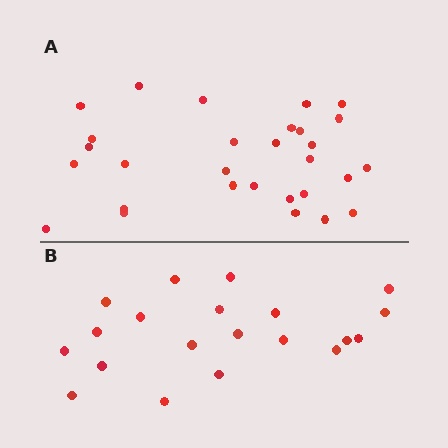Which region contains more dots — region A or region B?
Region A (the top region) has more dots.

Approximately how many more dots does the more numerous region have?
Region A has roughly 8 or so more dots than region B.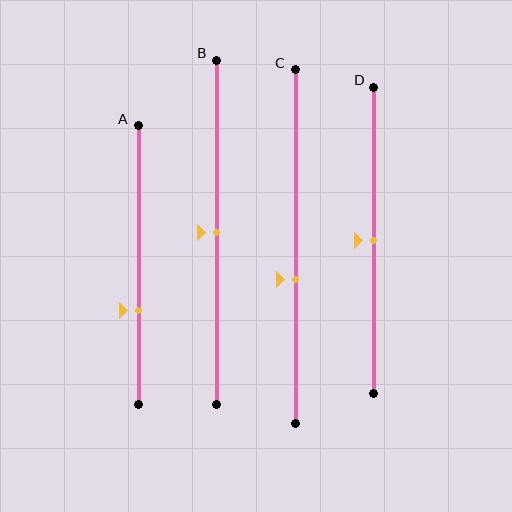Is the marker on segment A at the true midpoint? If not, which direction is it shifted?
No, the marker on segment A is shifted downward by about 16% of the segment length.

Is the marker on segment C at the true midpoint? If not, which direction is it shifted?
No, the marker on segment C is shifted downward by about 9% of the segment length.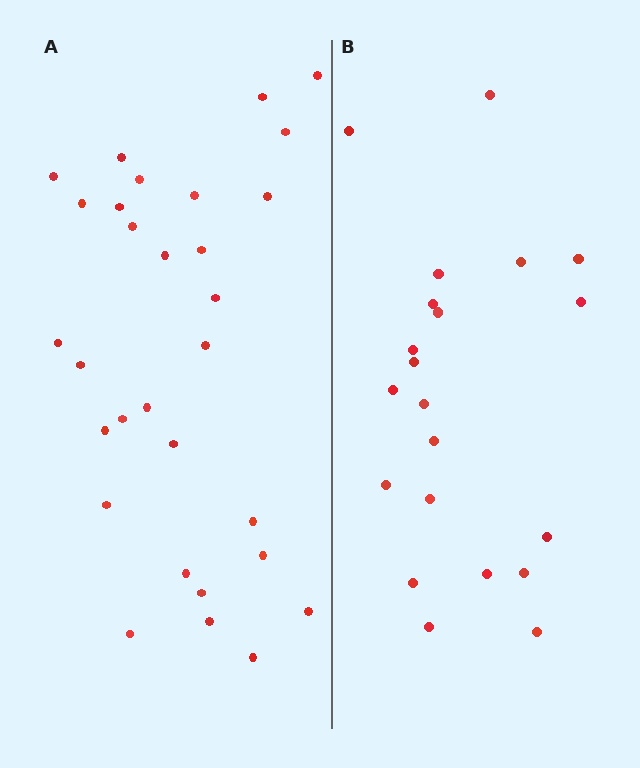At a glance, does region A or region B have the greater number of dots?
Region A (the left region) has more dots.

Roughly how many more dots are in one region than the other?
Region A has roughly 8 or so more dots than region B.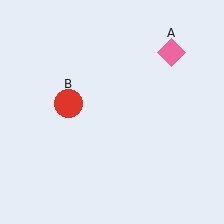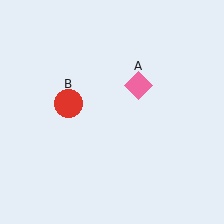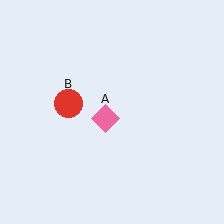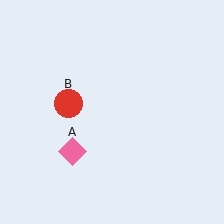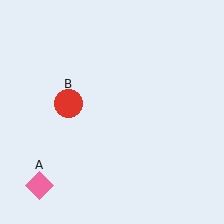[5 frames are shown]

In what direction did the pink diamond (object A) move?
The pink diamond (object A) moved down and to the left.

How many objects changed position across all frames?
1 object changed position: pink diamond (object A).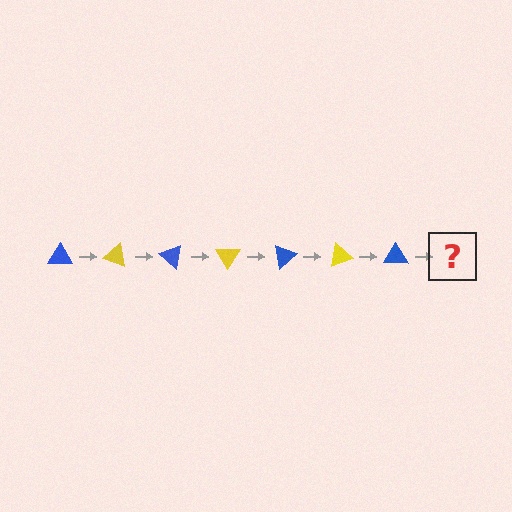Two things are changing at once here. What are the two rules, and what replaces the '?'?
The two rules are that it rotates 20 degrees each step and the color cycles through blue and yellow. The '?' should be a yellow triangle, rotated 140 degrees from the start.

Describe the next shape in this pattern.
It should be a yellow triangle, rotated 140 degrees from the start.